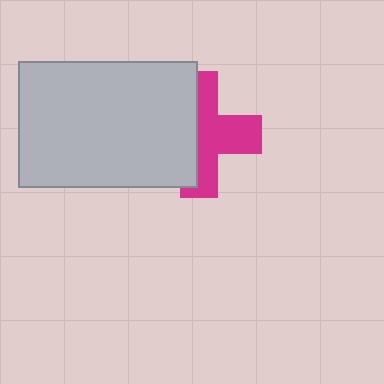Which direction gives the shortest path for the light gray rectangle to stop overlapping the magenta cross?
Moving left gives the shortest separation.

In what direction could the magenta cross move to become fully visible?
The magenta cross could move right. That would shift it out from behind the light gray rectangle entirely.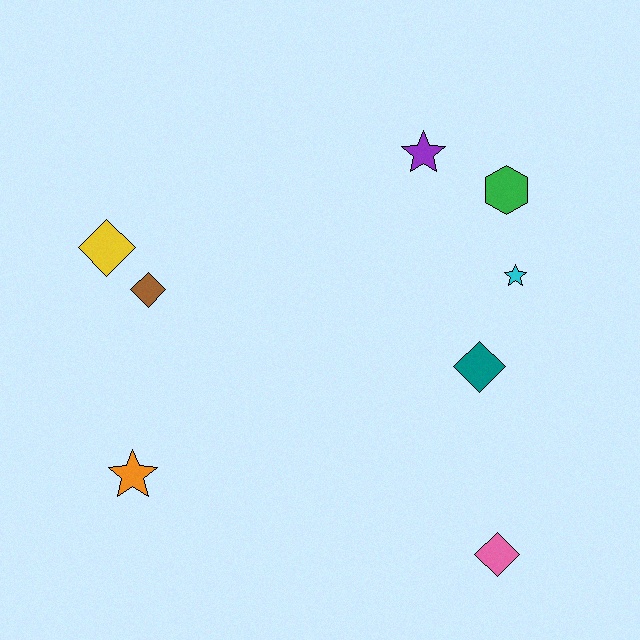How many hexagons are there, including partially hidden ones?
There is 1 hexagon.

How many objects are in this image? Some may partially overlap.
There are 8 objects.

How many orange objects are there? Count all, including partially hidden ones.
There is 1 orange object.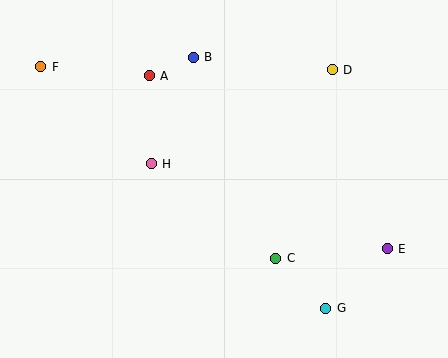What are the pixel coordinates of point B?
Point B is at (193, 57).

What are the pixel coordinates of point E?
Point E is at (387, 249).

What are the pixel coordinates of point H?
Point H is at (151, 164).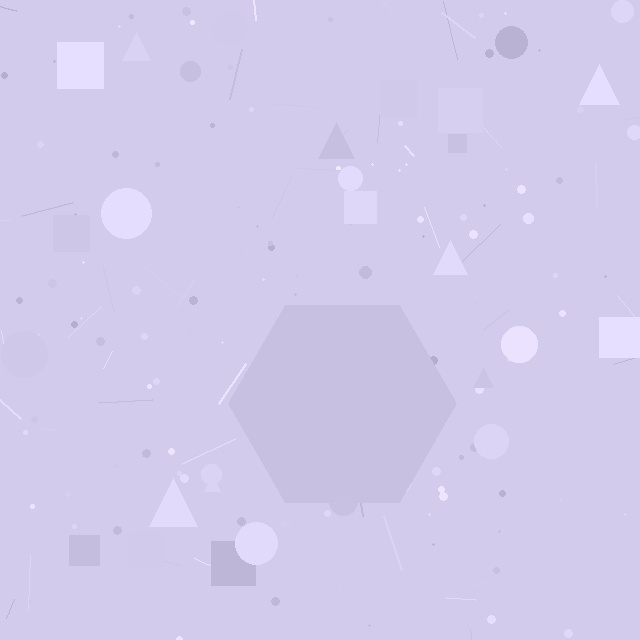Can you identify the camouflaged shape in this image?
The camouflaged shape is a hexagon.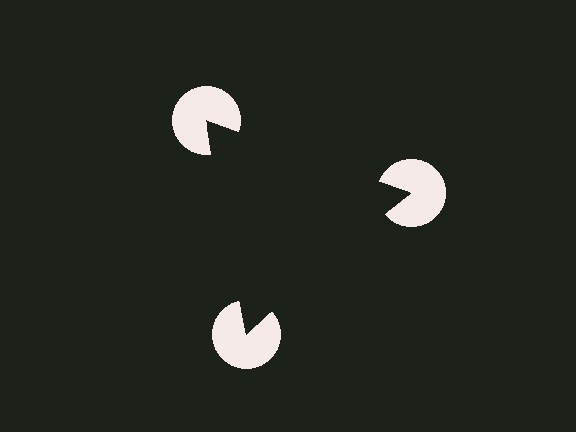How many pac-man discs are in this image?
There are 3 — one at each vertex of the illusory triangle.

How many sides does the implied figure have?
3 sides.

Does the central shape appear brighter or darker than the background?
It typically appears slightly darker than the background, even though no actual brightness change is drawn.